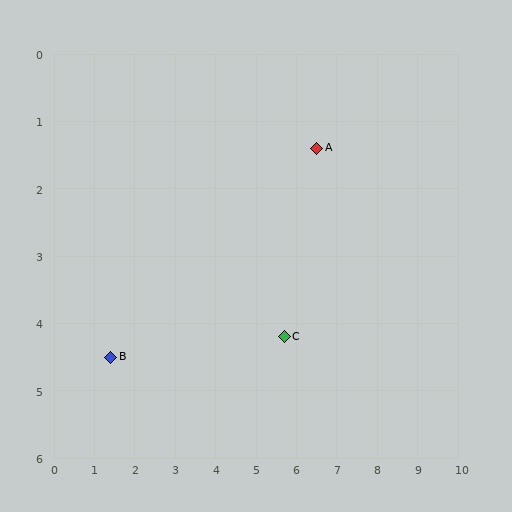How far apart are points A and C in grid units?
Points A and C are about 2.9 grid units apart.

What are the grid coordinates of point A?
Point A is at approximately (6.5, 1.4).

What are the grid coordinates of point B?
Point B is at approximately (1.4, 4.5).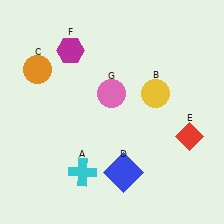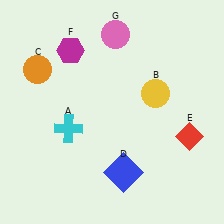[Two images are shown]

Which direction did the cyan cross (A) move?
The cyan cross (A) moved up.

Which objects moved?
The objects that moved are: the cyan cross (A), the pink circle (G).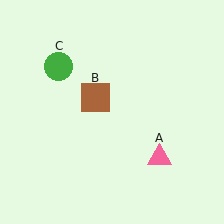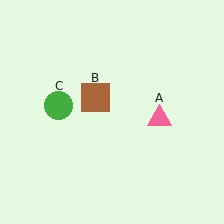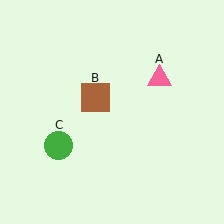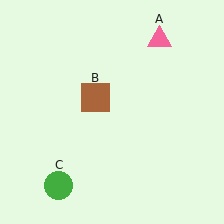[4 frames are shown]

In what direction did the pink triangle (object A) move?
The pink triangle (object A) moved up.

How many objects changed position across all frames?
2 objects changed position: pink triangle (object A), green circle (object C).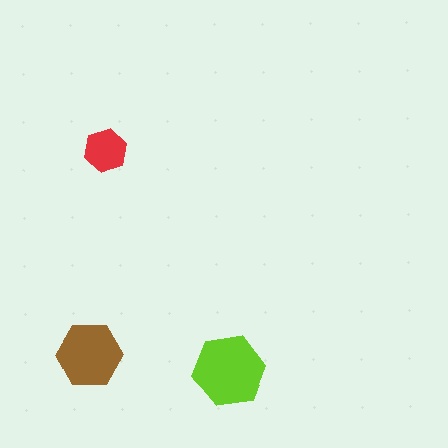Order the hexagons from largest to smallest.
the lime one, the brown one, the red one.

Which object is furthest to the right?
The lime hexagon is rightmost.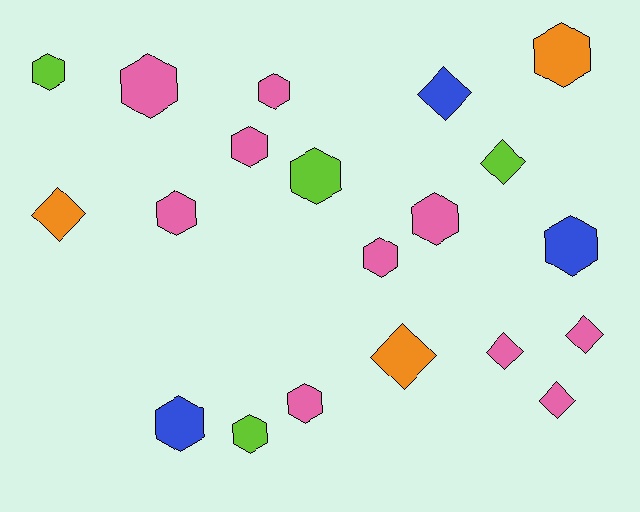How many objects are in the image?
There are 20 objects.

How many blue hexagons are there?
There are 2 blue hexagons.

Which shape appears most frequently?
Hexagon, with 13 objects.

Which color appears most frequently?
Pink, with 10 objects.